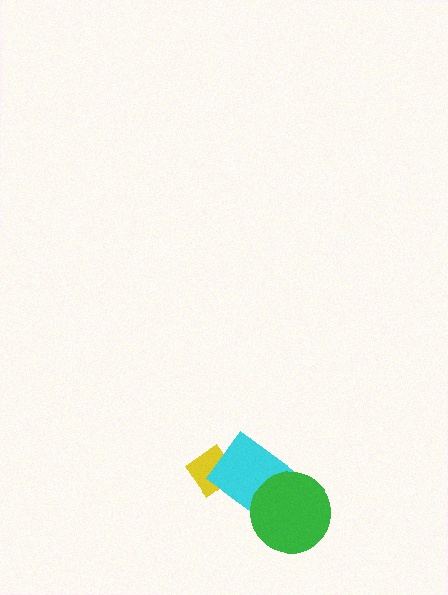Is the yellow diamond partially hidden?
Yes, it is partially covered by another shape.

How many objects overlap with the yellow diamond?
1 object overlaps with the yellow diamond.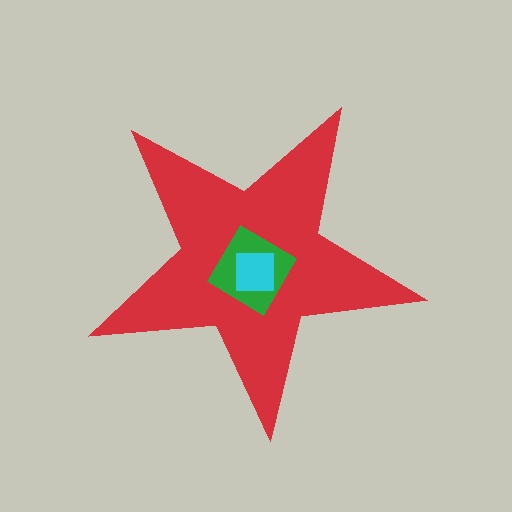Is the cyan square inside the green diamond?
Yes.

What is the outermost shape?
The red star.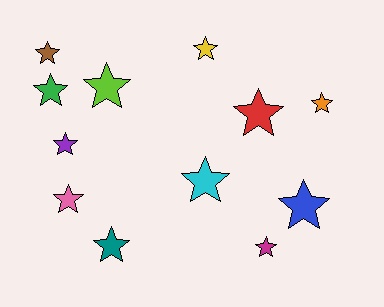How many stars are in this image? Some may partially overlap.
There are 12 stars.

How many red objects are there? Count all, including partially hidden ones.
There is 1 red object.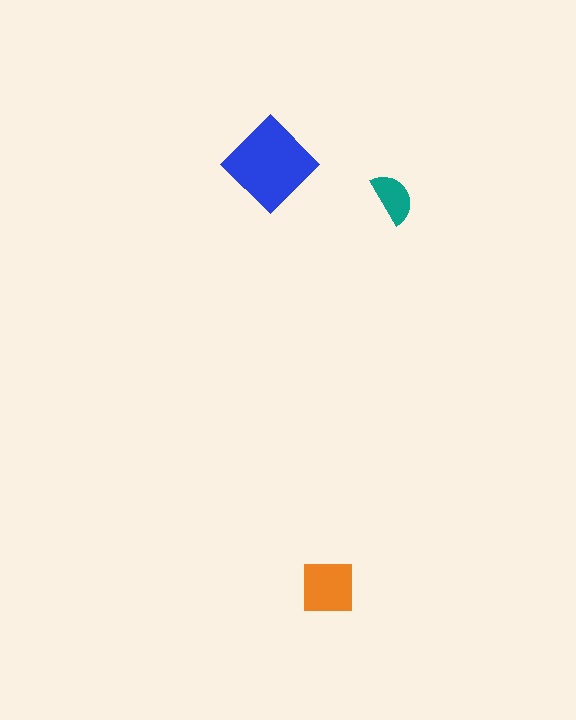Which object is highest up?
The blue diamond is topmost.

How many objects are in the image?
There are 3 objects in the image.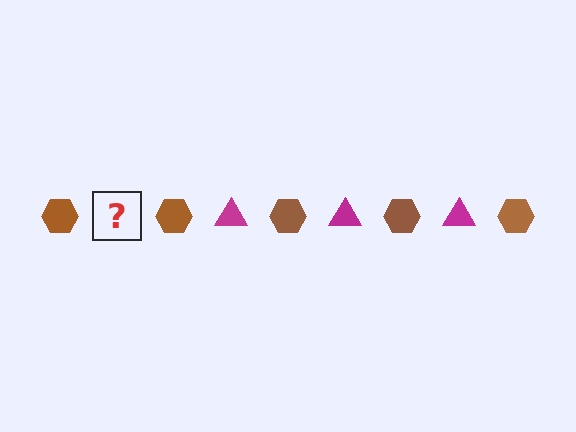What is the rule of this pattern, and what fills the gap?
The rule is that the pattern alternates between brown hexagon and magenta triangle. The gap should be filled with a magenta triangle.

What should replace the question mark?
The question mark should be replaced with a magenta triangle.